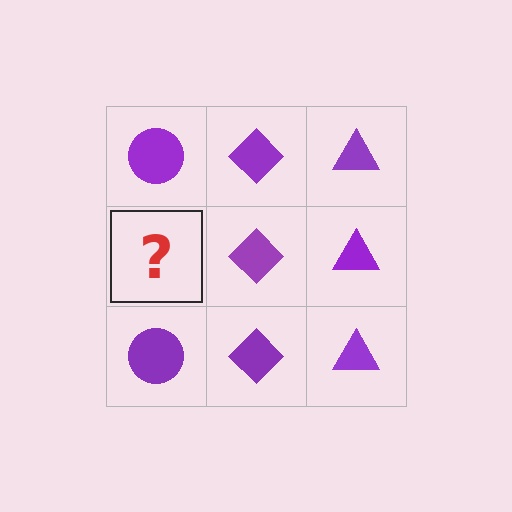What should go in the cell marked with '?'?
The missing cell should contain a purple circle.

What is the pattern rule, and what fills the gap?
The rule is that each column has a consistent shape. The gap should be filled with a purple circle.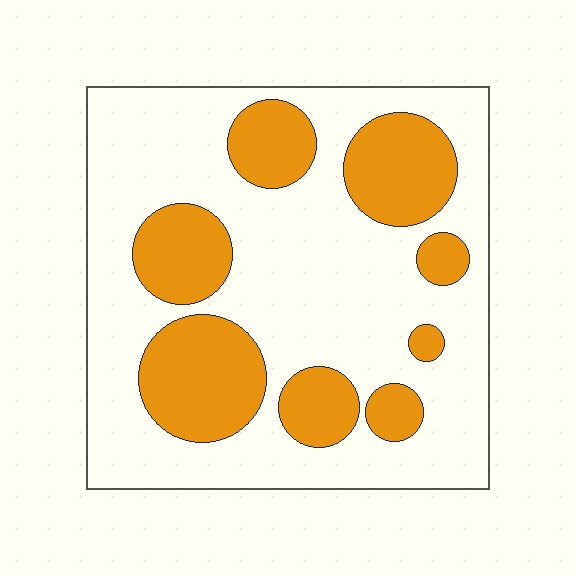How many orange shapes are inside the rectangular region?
8.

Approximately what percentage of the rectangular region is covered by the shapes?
Approximately 30%.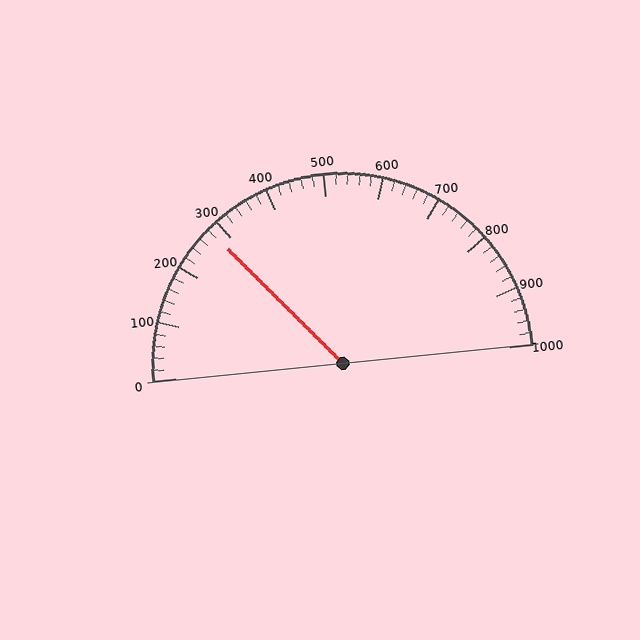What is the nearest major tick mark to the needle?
The nearest major tick mark is 300.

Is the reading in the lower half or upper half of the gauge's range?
The reading is in the lower half of the range (0 to 1000).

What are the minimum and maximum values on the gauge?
The gauge ranges from 0 to 1000.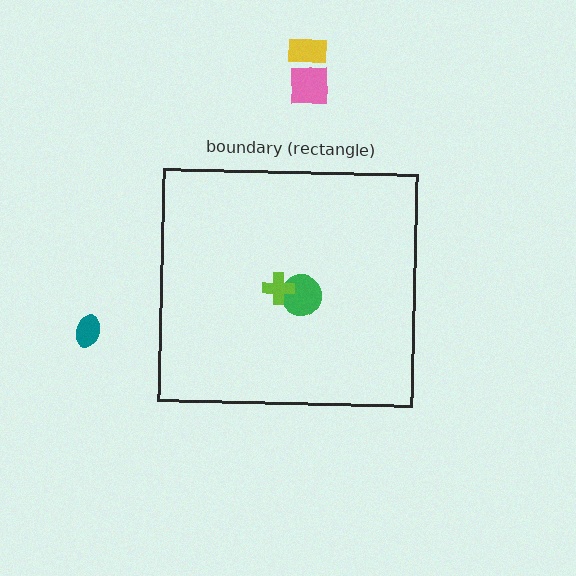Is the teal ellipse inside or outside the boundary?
Outside.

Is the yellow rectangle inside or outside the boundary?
Outside.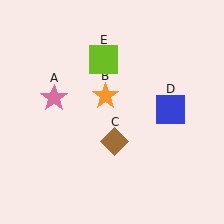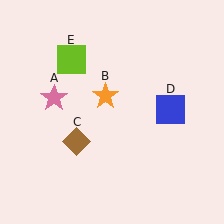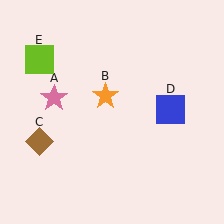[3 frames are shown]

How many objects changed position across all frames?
2 objects changed position: brown diamond (object C), lime square (object E).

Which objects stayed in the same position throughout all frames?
Pink star (object A) and orange star (object B) and blue square (object D) remained stationary.